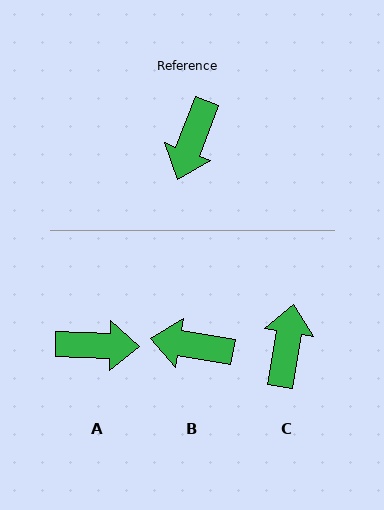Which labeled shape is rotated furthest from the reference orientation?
C, about 169 degrees away.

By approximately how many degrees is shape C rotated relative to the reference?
Approximately 169 degrees clockwise.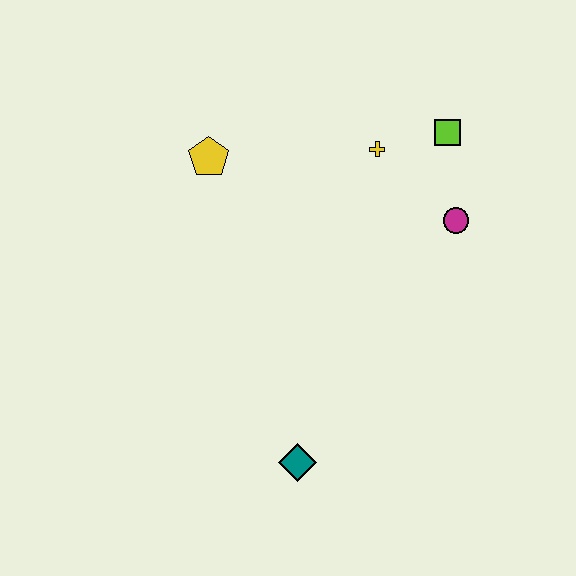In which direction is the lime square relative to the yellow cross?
The lime square is to the right of the yellow cross.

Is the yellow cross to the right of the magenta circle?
No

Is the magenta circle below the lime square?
Yes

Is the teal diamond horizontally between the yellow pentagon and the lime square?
Yes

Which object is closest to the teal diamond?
The magenta circle is closest to the teal diamond.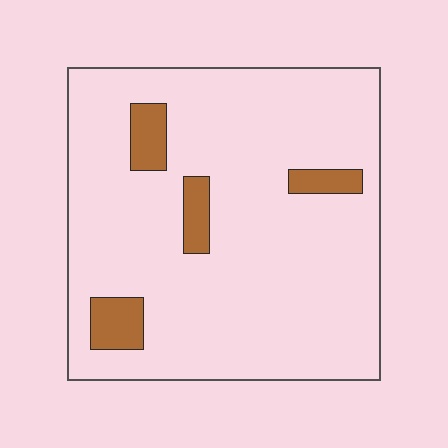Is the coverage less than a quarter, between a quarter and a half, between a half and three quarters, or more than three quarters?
Less than a quarter.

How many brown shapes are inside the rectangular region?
4.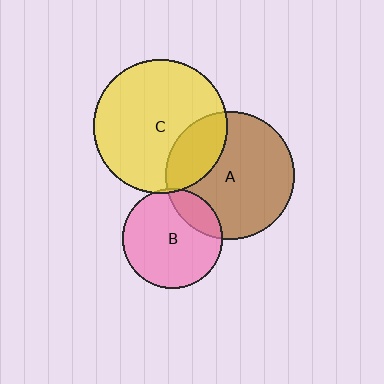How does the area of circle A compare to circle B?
Approximately 1.6 times.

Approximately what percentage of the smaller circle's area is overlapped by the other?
Approximately 20%.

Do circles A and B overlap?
Yes.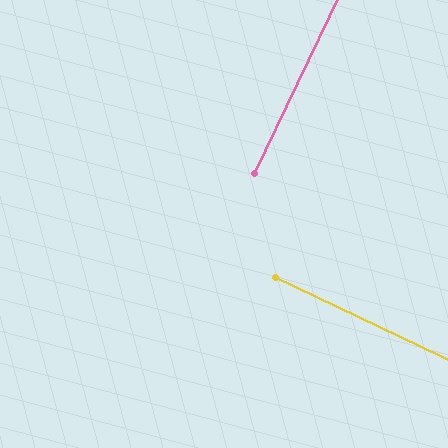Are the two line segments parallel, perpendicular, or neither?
Perpendicular — they meet at approximately 90°.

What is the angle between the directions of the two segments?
Approximately 90 degrees.